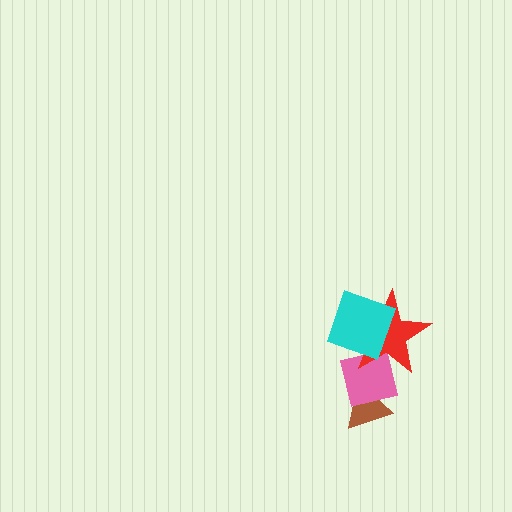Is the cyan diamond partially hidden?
No, no other shape covers it.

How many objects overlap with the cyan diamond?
2 objects overlap with the cyan diamond.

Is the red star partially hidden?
Yes, it is partially covered by another shape.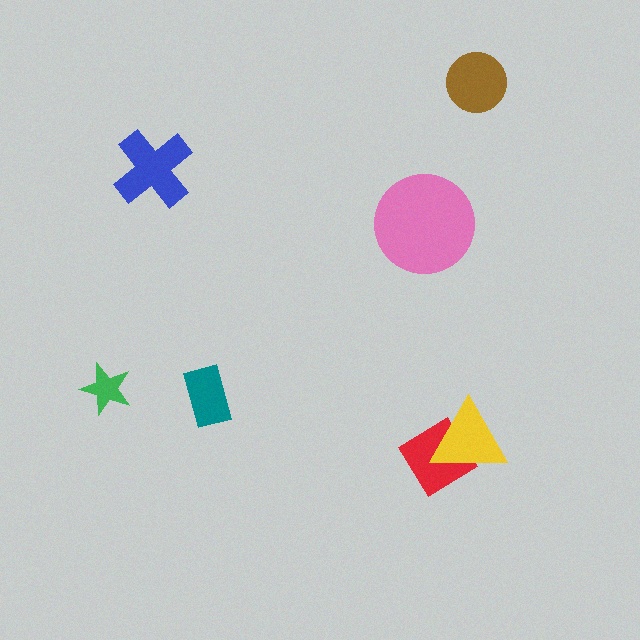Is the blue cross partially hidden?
No, no other shape covers it.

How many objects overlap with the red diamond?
1 object overlaps with the red diamond.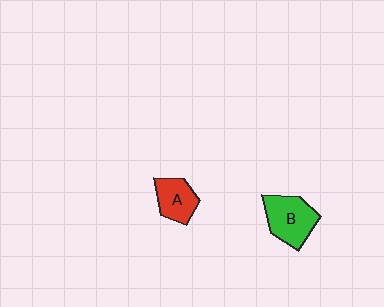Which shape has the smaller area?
Shape A (red).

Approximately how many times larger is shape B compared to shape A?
Approximately 1.4 times.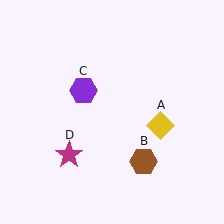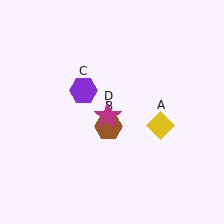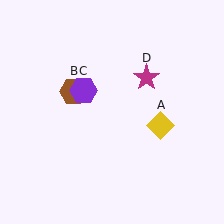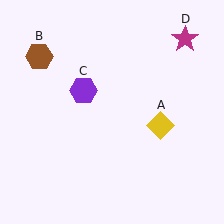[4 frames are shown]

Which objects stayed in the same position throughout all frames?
Yellow diamond (object A) and purple hexagon (object C) remained stationary.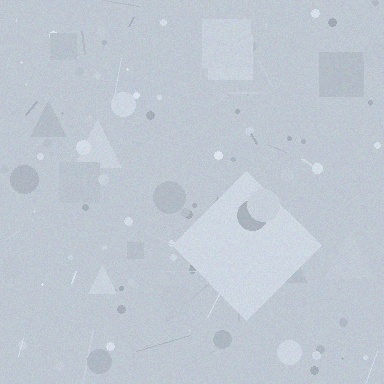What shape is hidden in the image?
A diamond is hidden in the image.